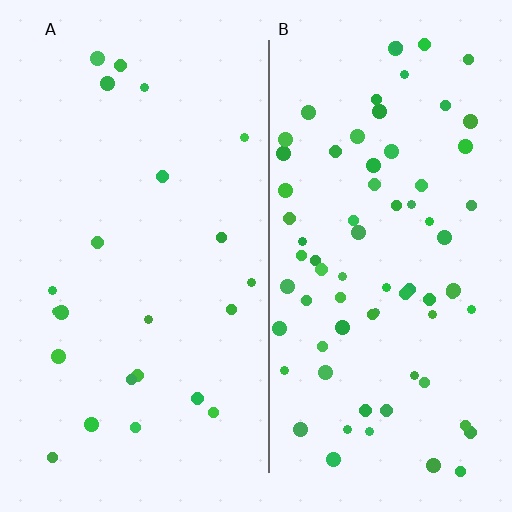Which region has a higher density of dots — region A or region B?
B (the right).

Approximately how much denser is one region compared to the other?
Approximately 3.2× — region B over region A.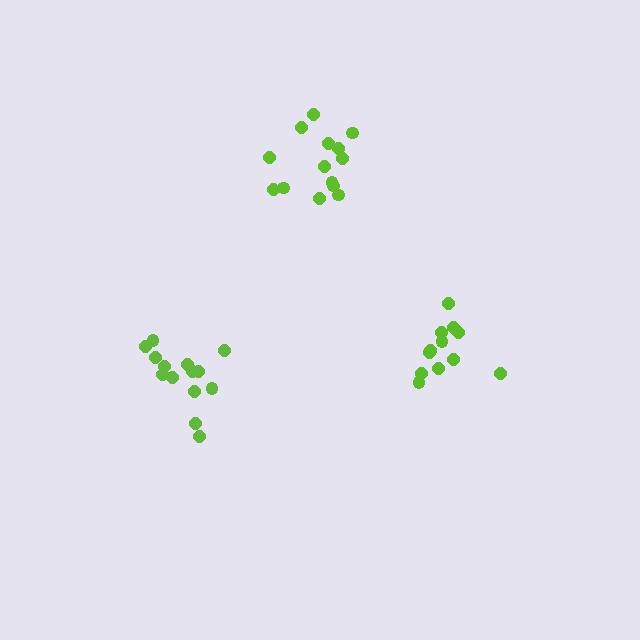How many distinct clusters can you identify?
There are 3 distinct clusters.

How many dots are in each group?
Group 1: 14 dots, Group 2: 14 dots, Group 3: 12 dots (40 total).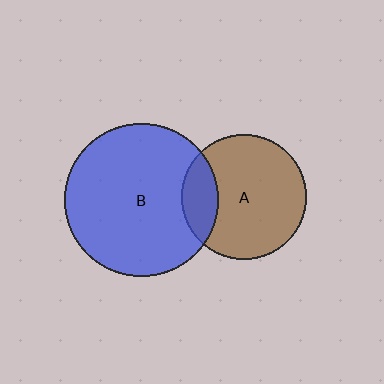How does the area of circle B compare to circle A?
Approximately 1.5 times.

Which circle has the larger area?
Circle B (blue).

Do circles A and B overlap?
Yes.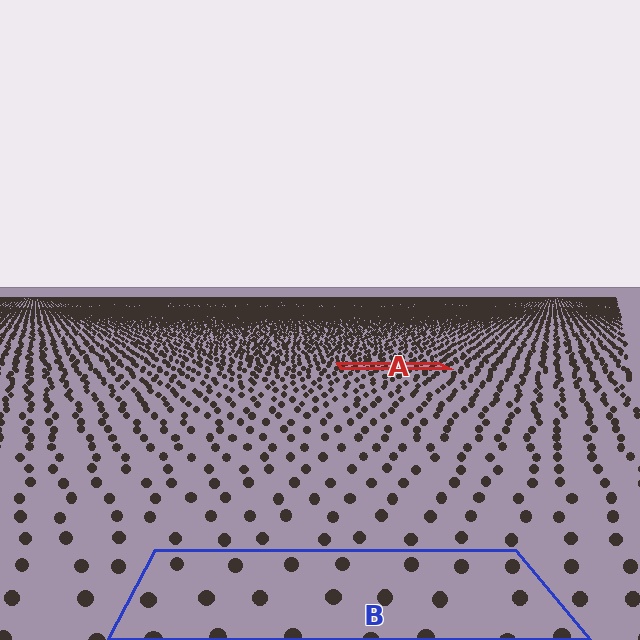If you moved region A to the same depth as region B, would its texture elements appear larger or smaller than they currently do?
They would appear larger. At a closer depth, the same texture elements are projected at a bigger on-screen size.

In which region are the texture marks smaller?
The texture marks are smaller in region A, because it is farther away.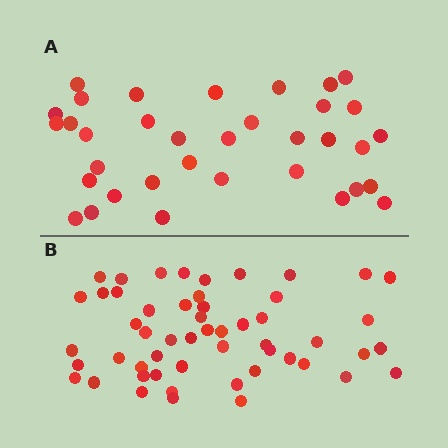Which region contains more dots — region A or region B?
Region B (the bottom region) has more dots.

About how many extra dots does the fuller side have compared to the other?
Region B has approximately 20 more dots than region A.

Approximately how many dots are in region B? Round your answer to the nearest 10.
About 50 dots. (The exact count is 53, which rounds to 50.)